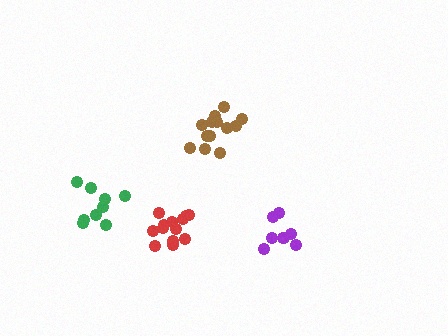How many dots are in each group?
Group 1: 13 dots, Group 2: 9 dots, Group 3: 8 dots, Group 4: 13 dots (43 total).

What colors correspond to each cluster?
The clusters are colored: brown, green, purple, red.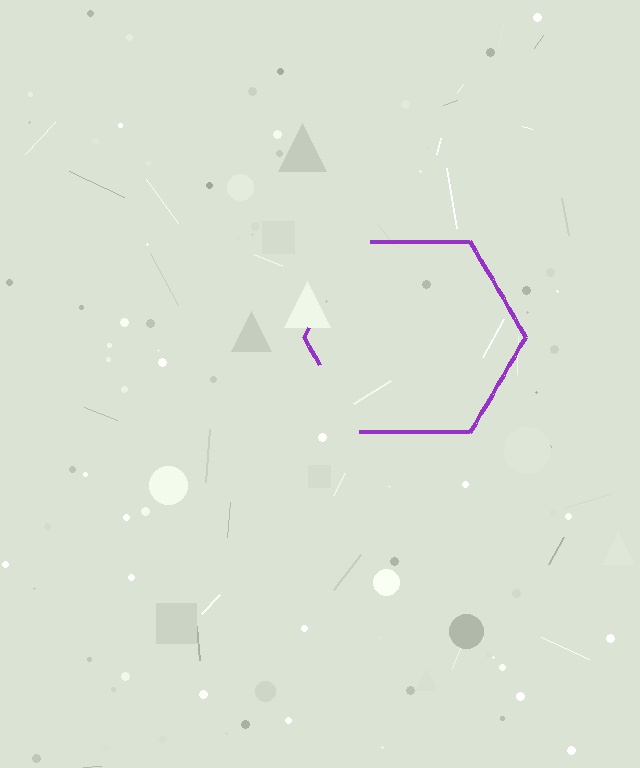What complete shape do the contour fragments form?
The contour fragments form a hexagon.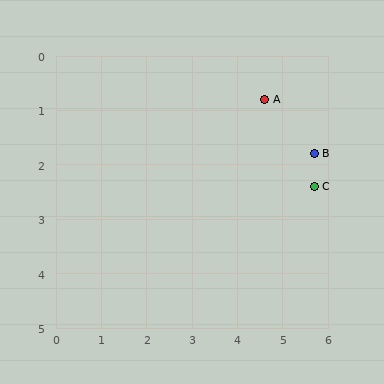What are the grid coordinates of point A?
Point A is at approximately (4.6, 0.8).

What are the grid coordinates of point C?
Point C is at approximately (5.7, 2.4).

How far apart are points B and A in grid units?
Points B and A are about 1.5 grid units apart.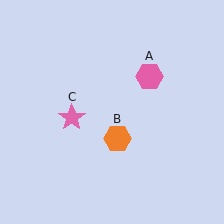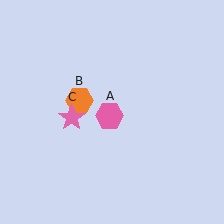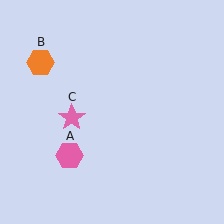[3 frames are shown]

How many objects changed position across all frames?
2 objects changed position: pink hexagon (object A), orange hexagon (object B).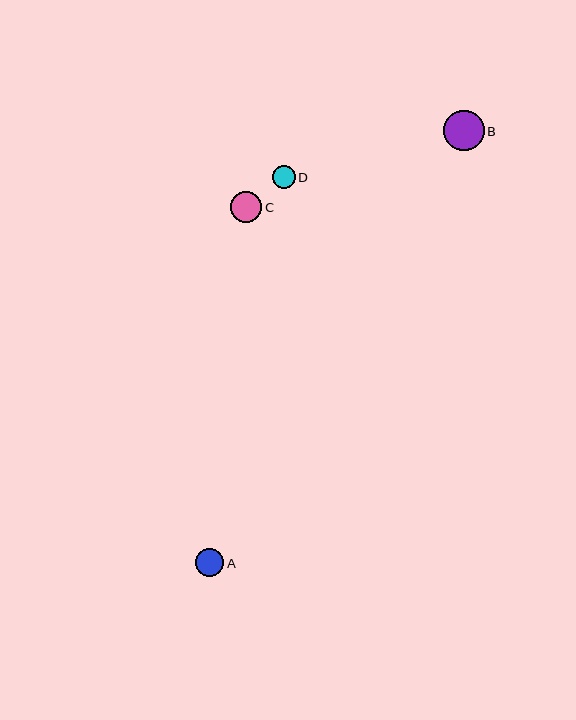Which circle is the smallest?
Circle D is the smallest with a size of approximately 23 pixels.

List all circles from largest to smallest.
From largest to smallest: B, C, A, D.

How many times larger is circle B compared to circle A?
Circle B is approximately 1.4 times the size of circle A.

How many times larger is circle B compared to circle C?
Circle B is approximately 1.3 times the size of circle C.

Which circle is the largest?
Circle B is the largest with a size of approximately 40 pixels.